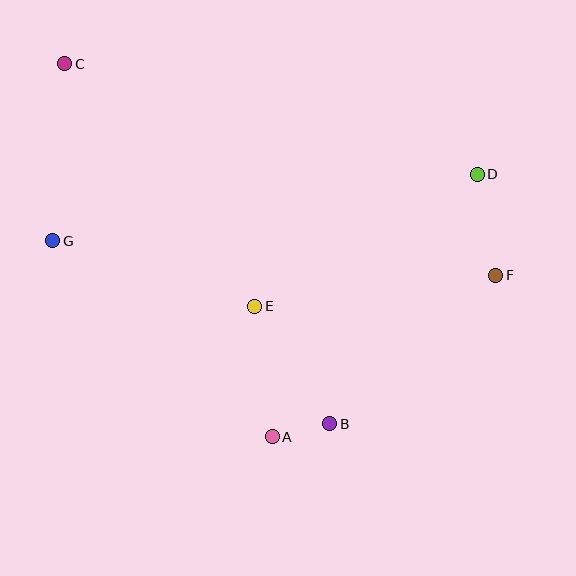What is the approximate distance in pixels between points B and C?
The distance between B and C is approximately 447 pixels.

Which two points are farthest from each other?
Points C and F are farthest from each other.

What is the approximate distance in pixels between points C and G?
The distance between C and G is approximately 177 pixels.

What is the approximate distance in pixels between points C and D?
The distance between C and D is approximately 427 pixels.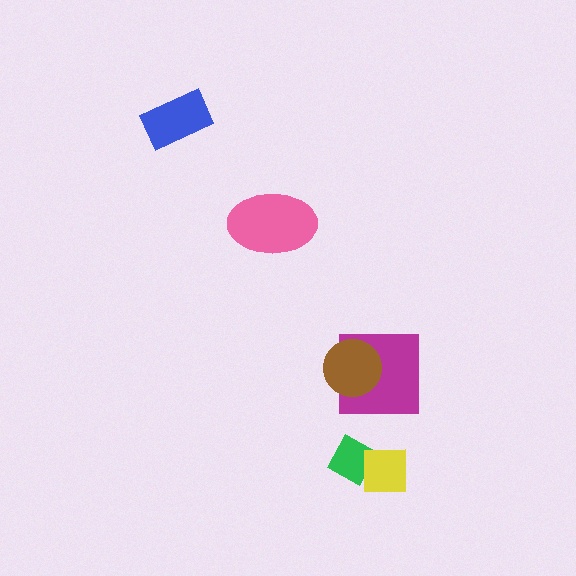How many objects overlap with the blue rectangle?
0 objects overlap with the blue rectangle.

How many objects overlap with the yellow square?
1 object overlaps with the yellow square.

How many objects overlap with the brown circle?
1 object overlaps with the brown circle.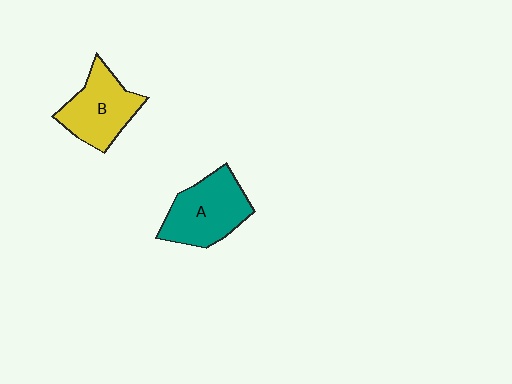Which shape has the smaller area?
Shape B (yellow).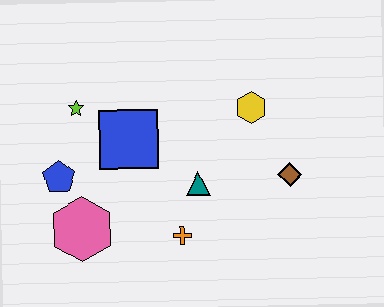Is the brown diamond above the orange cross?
Yes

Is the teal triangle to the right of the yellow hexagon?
No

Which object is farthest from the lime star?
The brown diamond is farthest from the lime star.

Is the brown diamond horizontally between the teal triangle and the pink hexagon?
No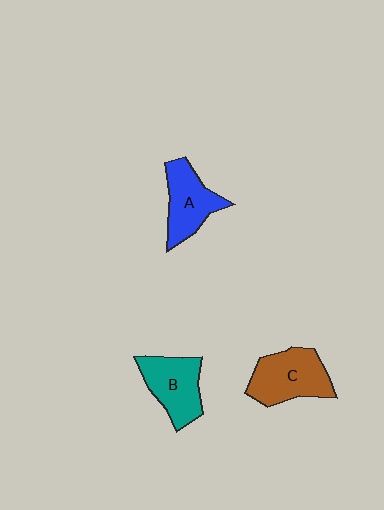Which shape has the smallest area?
Shape A (blue).